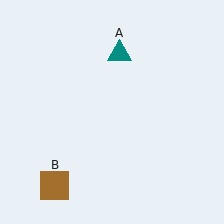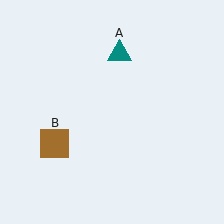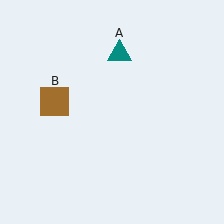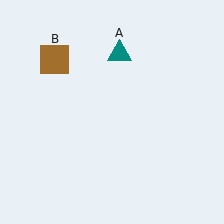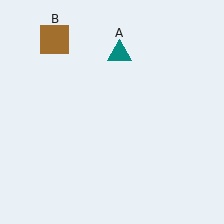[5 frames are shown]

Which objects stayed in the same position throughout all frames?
Teal triangle (object A) remained stationary.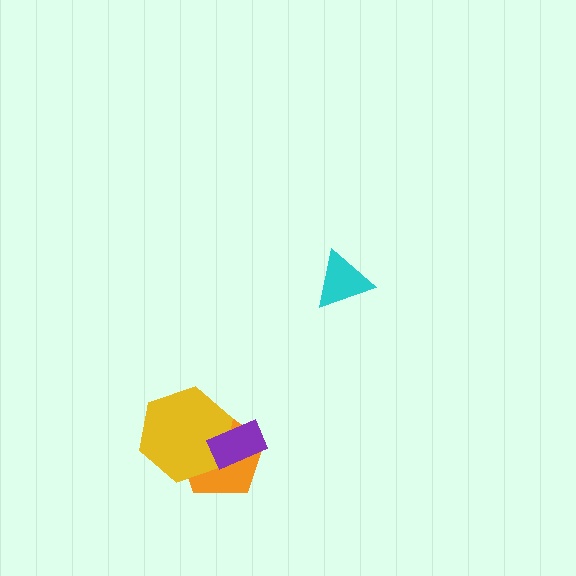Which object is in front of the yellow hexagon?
The purple rectangle is in front of the yellow hexagon.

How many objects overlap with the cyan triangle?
0 objects overlap with the cyan triangle.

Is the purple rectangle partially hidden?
No, no other shape covers it.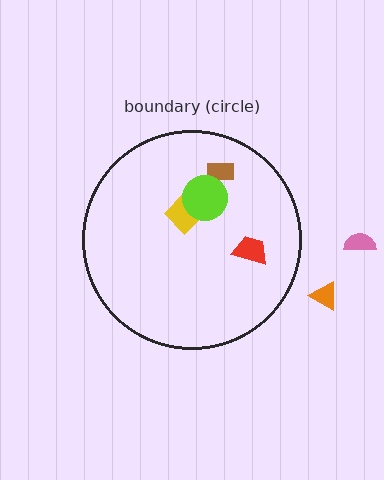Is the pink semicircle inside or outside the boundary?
Outside.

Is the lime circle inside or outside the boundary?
Inside.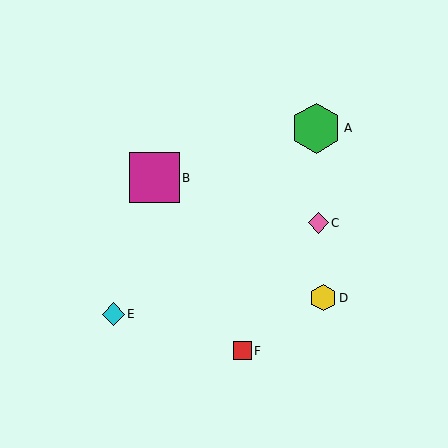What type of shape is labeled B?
Shape B is a magenta square.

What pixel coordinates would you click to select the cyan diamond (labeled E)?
Click at (113, 314) to select the cyan diamond E.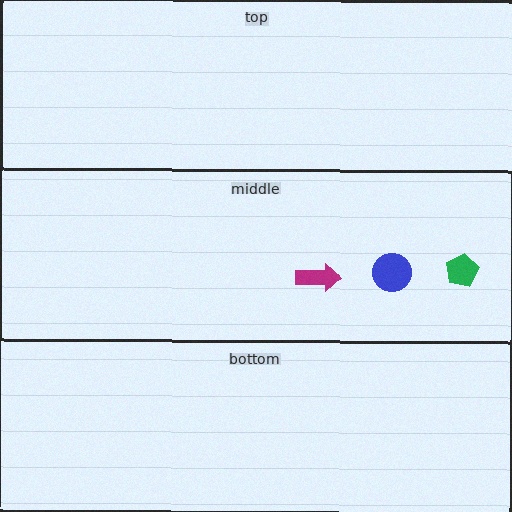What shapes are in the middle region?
The magenta arrow, the green pentagon, the blue circle.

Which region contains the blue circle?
The middle region.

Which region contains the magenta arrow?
The middle region.